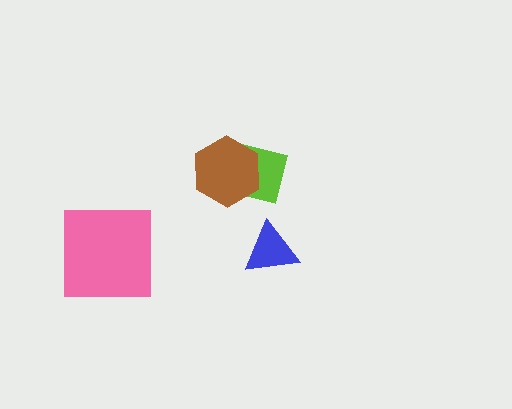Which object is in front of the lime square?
The brown hexagon is in front of the lime square.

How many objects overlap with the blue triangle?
0 objects overlap with the blue triangle.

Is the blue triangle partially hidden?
No, no other shape covers it.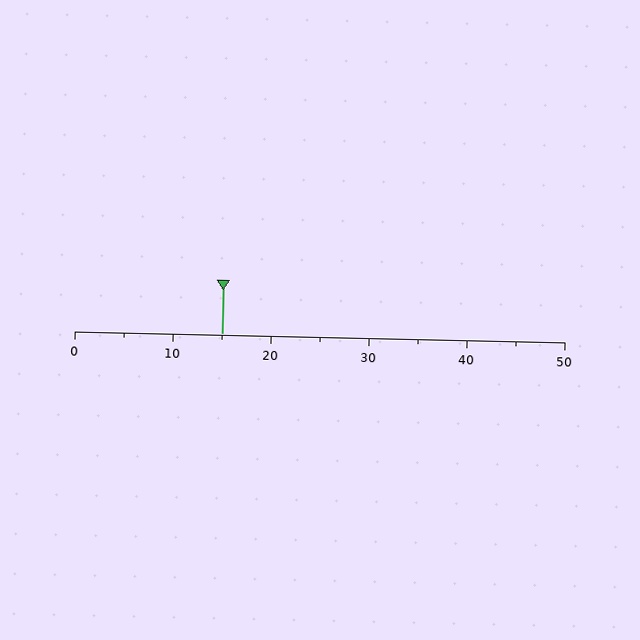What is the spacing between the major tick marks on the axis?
The major ticks are spaced 10 apart.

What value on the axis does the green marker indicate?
The marker indicates approximately 15.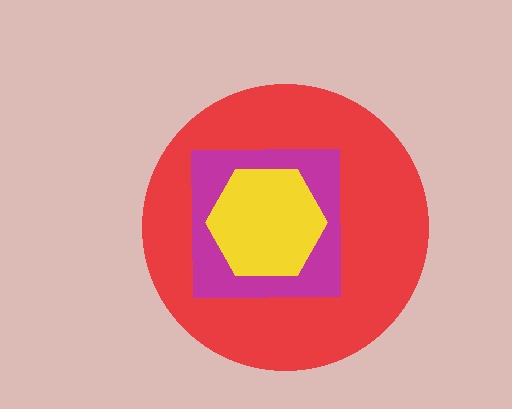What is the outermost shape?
The red circle.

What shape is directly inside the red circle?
The magenta square.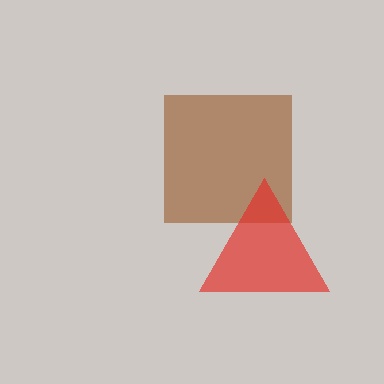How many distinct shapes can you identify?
There are 2 distinct shapes: a brown square, a red triangle.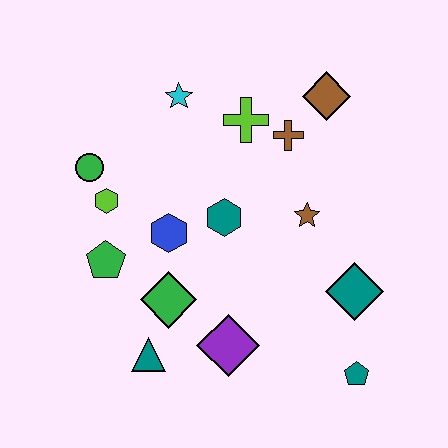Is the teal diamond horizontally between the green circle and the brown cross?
No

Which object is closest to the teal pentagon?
The teal diamond is closest to the teal pentagon.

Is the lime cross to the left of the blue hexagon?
No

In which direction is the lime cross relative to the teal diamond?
The lime cross is above the teal diamond.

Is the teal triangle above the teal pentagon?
Yes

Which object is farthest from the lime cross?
The teal pentagon is farthest from the lime cross.